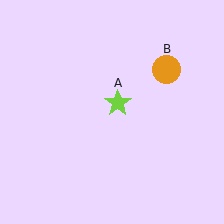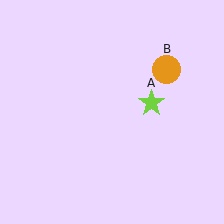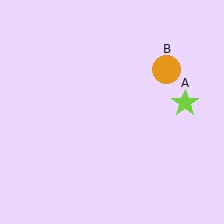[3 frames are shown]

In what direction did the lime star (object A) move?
The lime star (object A) moved right.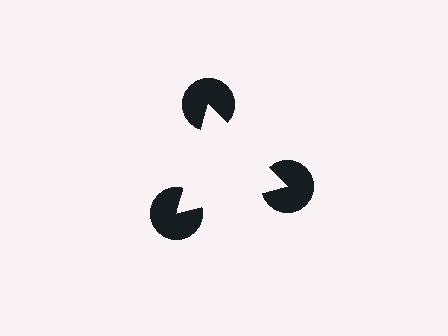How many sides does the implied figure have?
3 sides.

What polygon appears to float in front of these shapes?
An illusory triangle — its edges are inferred from the aligned wedge cuts in the pac-man discs, not physically drawn.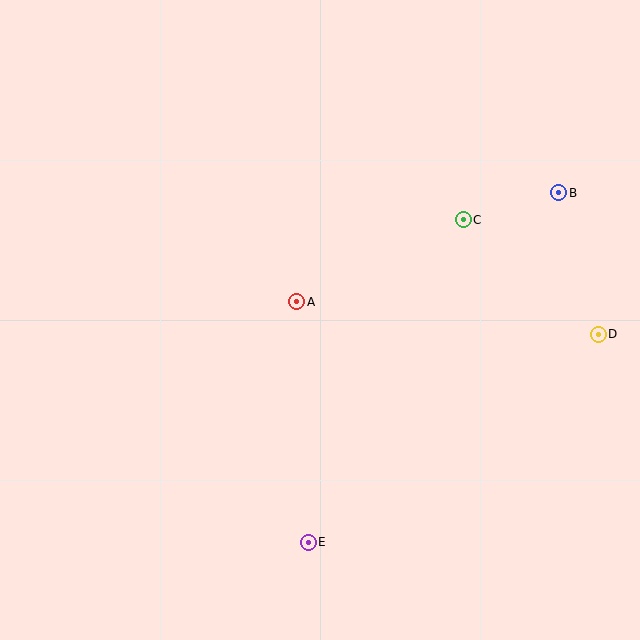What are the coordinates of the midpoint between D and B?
The midpoint between D and B is at (579, 264).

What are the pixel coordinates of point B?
Point B is at (559, 193).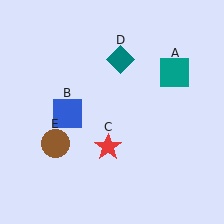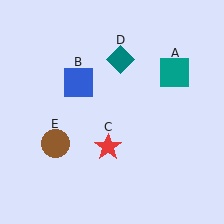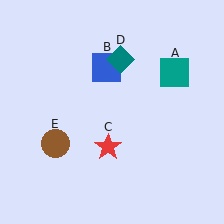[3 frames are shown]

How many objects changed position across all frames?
1 object changed position: blue square (object B).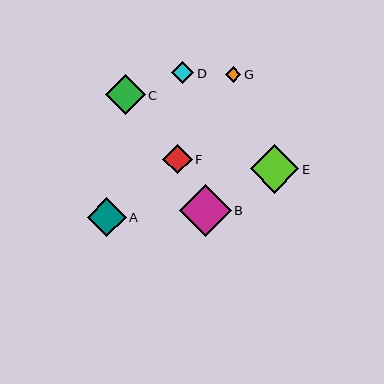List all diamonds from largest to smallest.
From largest to smallest: B, E, C, A, F, D, G.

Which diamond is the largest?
Diamond B is the largest with a size of approximately 52 pixels.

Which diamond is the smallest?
Diamond G is the smallest with a size of approximately 16 pixels.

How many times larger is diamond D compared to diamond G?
Diamond D is approximately 1.4 times the size of diamond G.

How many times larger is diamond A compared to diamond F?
Diamond A is approximately 1.3 times the size of diamond F.